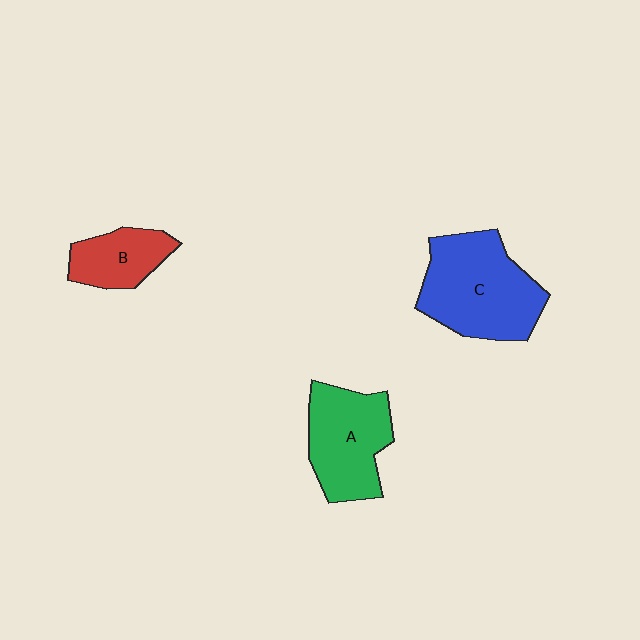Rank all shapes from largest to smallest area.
From largest to smallest: C (blue), A (green), B (red).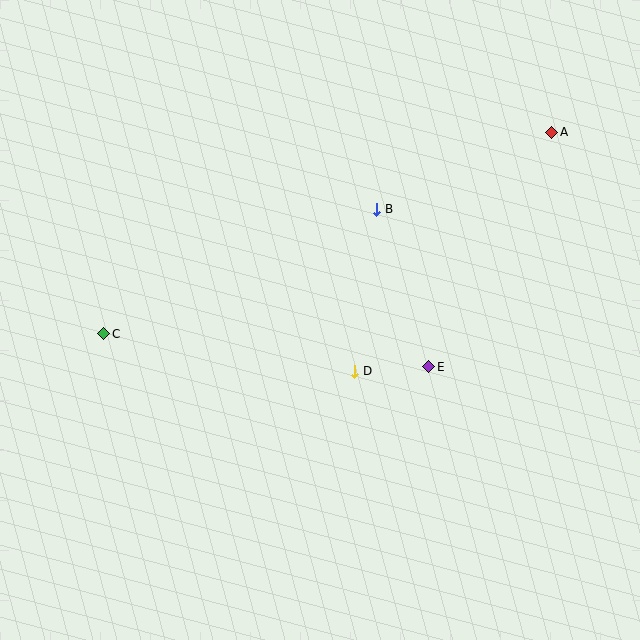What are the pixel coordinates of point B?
Point B is at (377, 209).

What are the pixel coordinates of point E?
Point E is at (429, 367).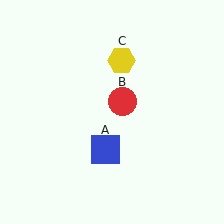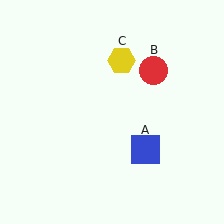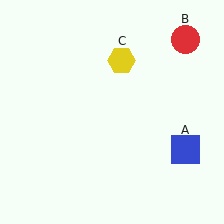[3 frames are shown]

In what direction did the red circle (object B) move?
The red circle (object B) moved up and to the right.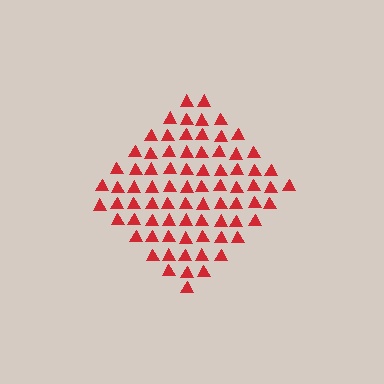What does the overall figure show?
The overall figure shows a diamond.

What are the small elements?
The small elements are triangles.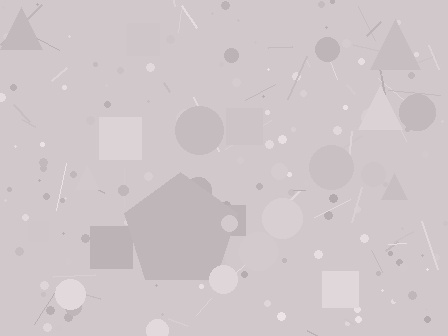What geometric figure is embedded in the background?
A pentagon is embedded in the background.